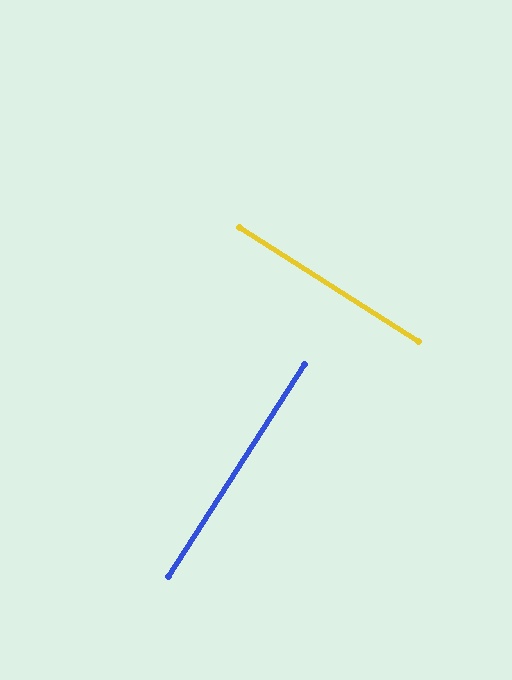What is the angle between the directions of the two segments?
Approximately 90 degrees.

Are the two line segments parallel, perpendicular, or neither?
Perpendicular — they meet at approximately 90°.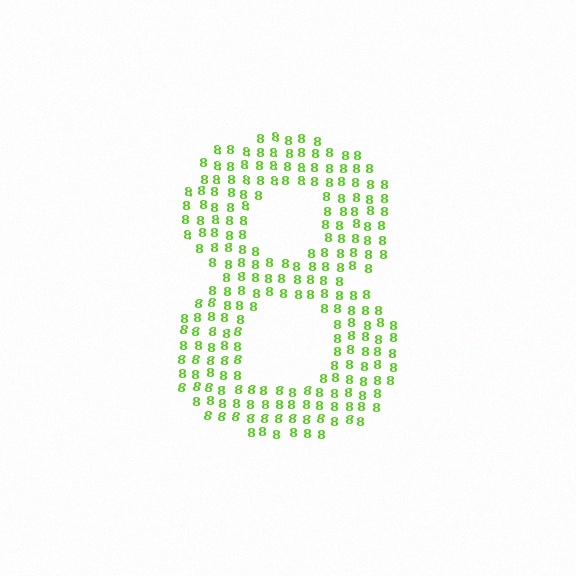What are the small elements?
The small elements are digit 8's.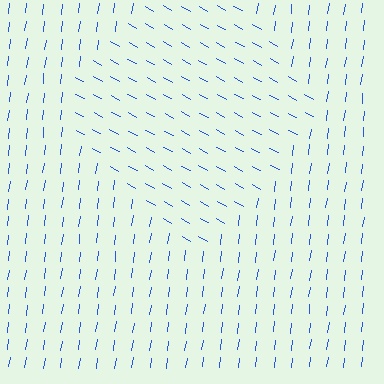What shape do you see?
I see a diamond.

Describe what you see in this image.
The image is filled with small blue line segments. A diamond region in the image has lines oriented differently from the surrounding lines, creating a visible texture boundary.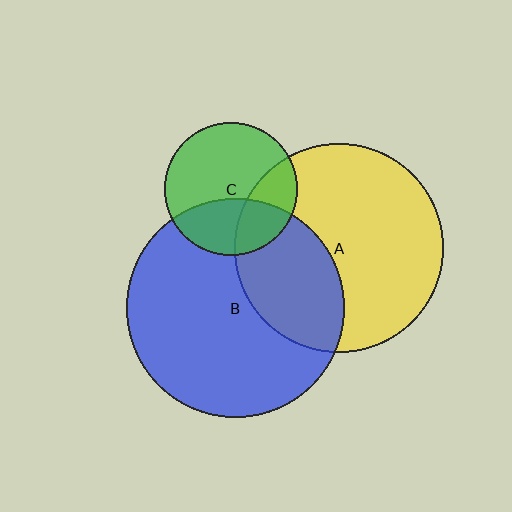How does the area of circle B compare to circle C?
Approximately 2.7 times.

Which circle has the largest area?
Circle B (blue).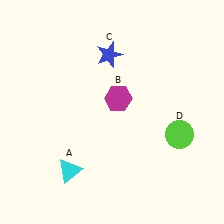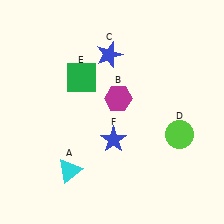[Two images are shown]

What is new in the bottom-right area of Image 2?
A blue star (F) was added in the bottom-right area of Image 2.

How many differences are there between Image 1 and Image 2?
There are 2 differences between the two images.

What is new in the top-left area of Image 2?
A green square (E) was added in the top-left area of Image 2.